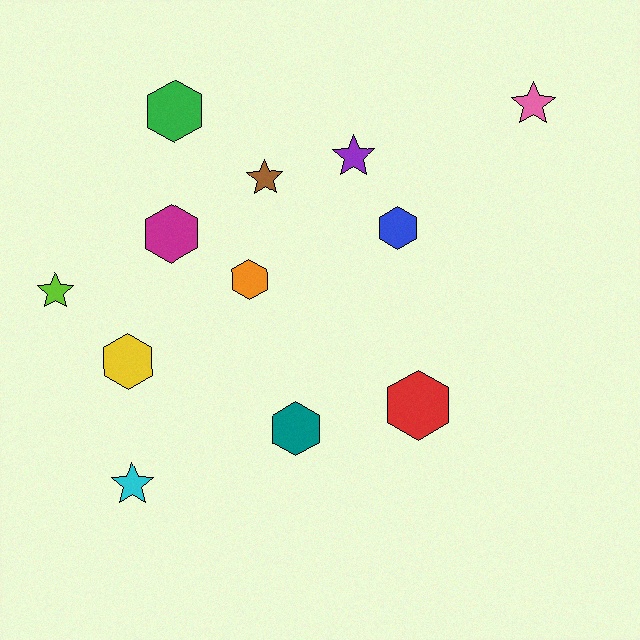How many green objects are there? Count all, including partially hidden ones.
There is 1 green object.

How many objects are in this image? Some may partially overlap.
There are 12 objects.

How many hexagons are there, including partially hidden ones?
There are 7 hexagons.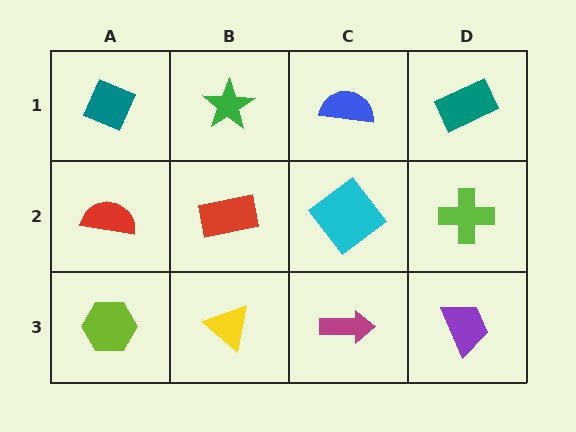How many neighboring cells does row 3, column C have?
3.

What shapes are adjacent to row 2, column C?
A blue semicircle (row 1, column C), a magenta arrow (row 3, column C), a red rectangle (row 2, column B), a lime cross (row 2, column D).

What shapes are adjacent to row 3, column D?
A lime cross (row 2, column D), a magenta arrow (row 3, column C).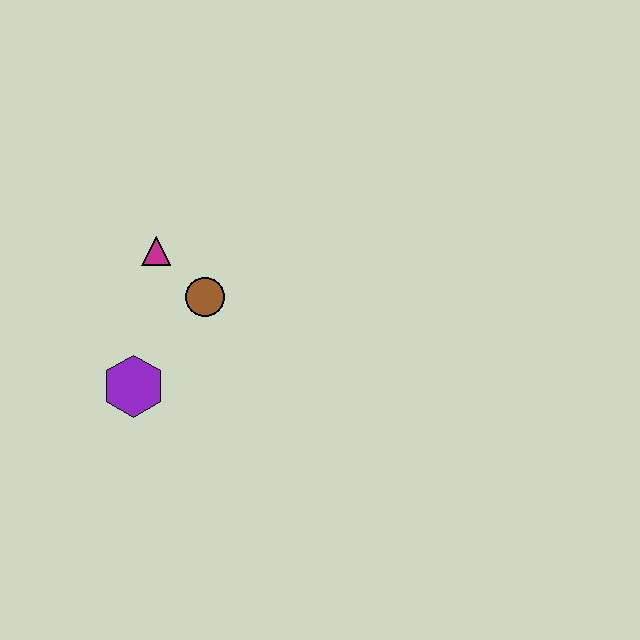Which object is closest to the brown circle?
The magenta triangle is closest to the brown circle.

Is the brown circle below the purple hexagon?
No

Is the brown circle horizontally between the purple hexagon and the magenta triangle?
No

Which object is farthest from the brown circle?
The purple hexagon is farthest from the brown circle.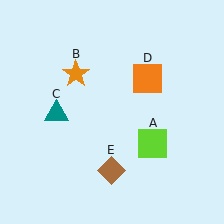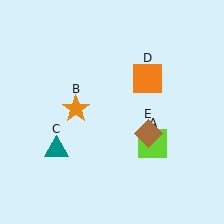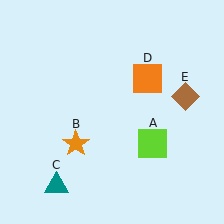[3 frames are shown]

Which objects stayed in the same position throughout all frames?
Lime square (object A) and orange square (object D) remained stationary.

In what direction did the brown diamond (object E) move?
The brown diamond (object E) moved up and to the right.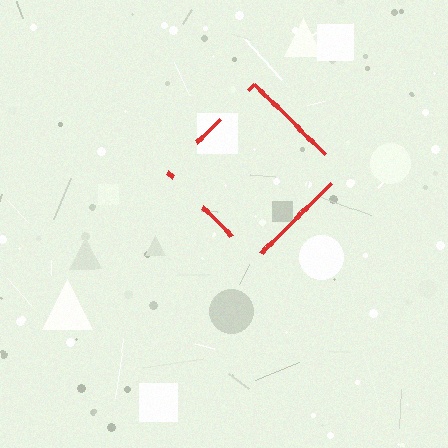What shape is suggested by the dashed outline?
The dashed outline suggests a diamond.